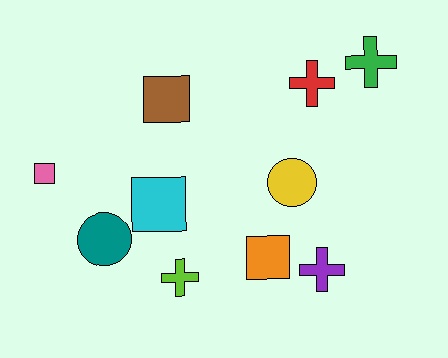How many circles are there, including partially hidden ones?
There are 2 circles.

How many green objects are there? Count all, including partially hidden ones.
There is 1 green object.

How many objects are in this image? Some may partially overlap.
There are 10 objects.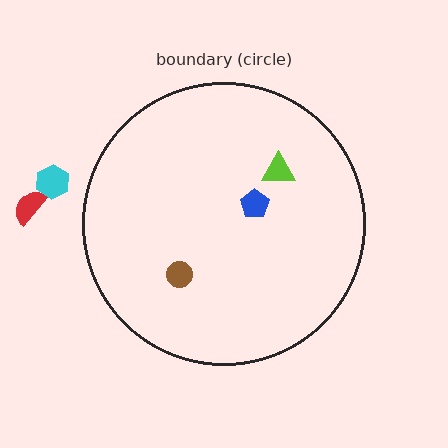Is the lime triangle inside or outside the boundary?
Inside.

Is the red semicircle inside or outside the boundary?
Outside.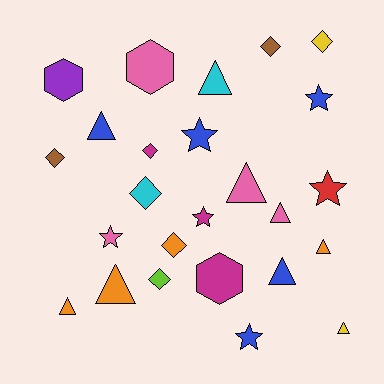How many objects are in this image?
There are 25 objects.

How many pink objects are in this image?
There are 4 pink objects.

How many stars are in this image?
There are 6 stars.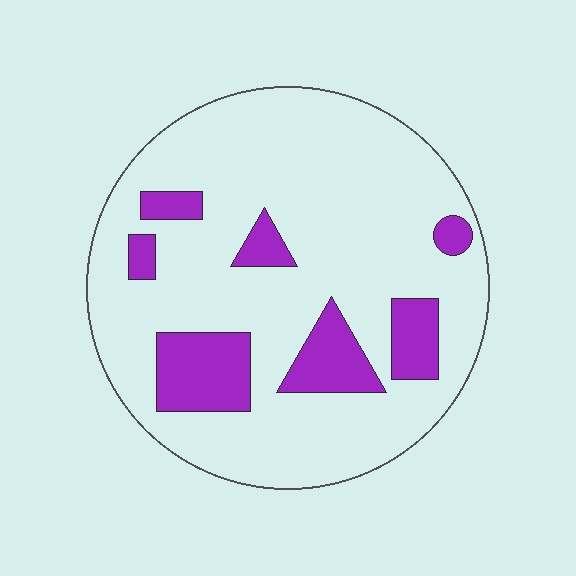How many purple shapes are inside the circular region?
7.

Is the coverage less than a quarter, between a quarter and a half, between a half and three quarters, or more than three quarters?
Less than a quarter.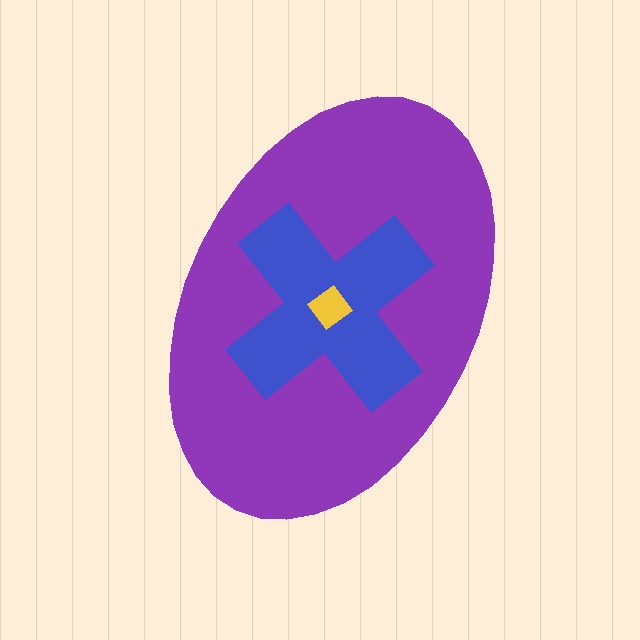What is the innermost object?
The yellow diamond.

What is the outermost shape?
The purple ellipse.